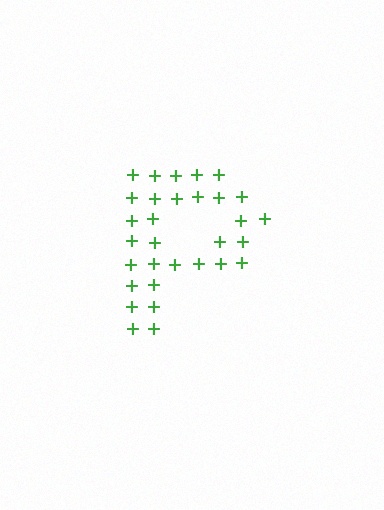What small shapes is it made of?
It is made of small plus signs.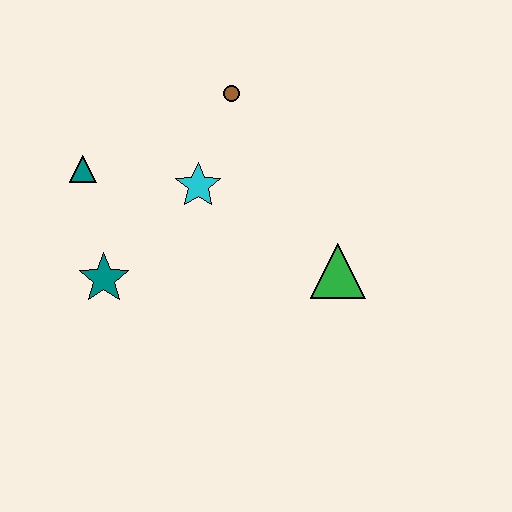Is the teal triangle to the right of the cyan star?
No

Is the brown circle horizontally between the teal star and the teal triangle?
No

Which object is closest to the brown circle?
The cyan star is closest to the brown circle.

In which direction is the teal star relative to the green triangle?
The teal star is to the left of the green triangle.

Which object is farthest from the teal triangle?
The green triangle is farthest from the teal triangle.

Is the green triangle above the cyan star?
No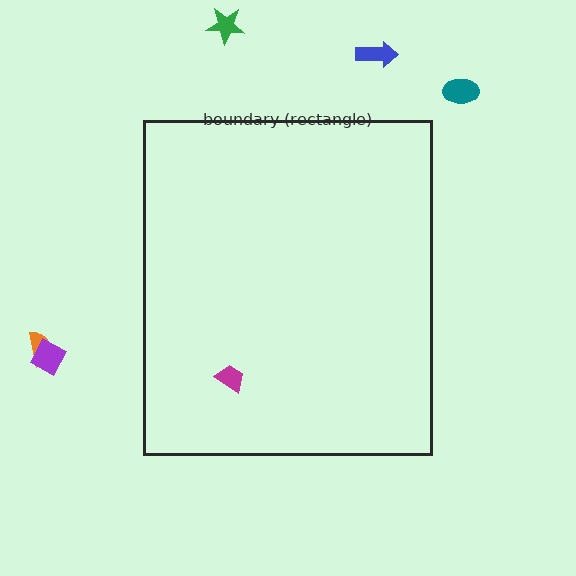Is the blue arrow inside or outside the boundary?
Outside.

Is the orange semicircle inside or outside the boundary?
Outside.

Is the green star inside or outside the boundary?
Outside.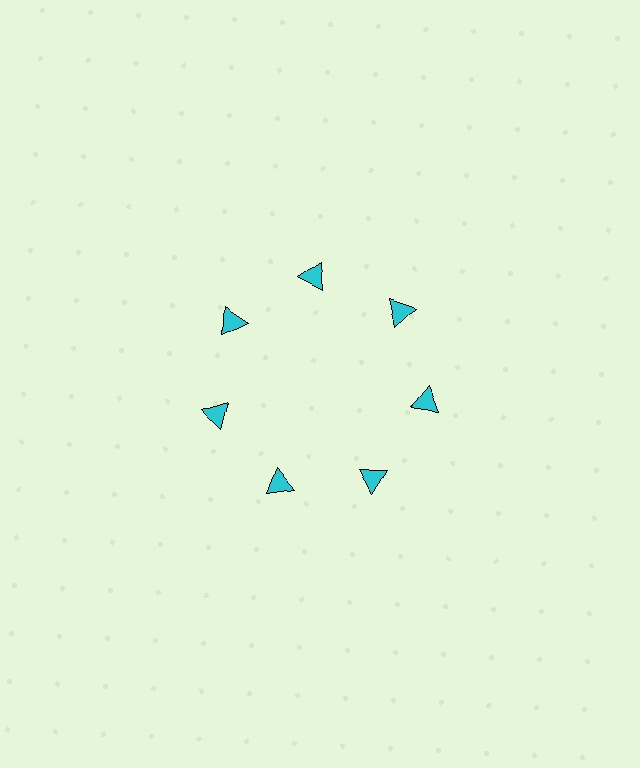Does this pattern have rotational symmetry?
Yes, this pattern has 7-fold rotational symmetry. It looks the same after rotating 51 degrees around the center.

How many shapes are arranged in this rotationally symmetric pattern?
There are 7 shapes, arranged in 7 groups of 1.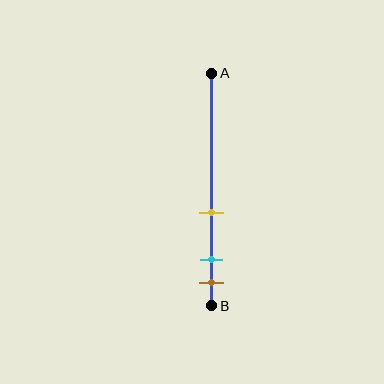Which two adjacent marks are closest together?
The cyan and brown marks are the closest adjacent pair.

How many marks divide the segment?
There are 3 marks dividing the segment.